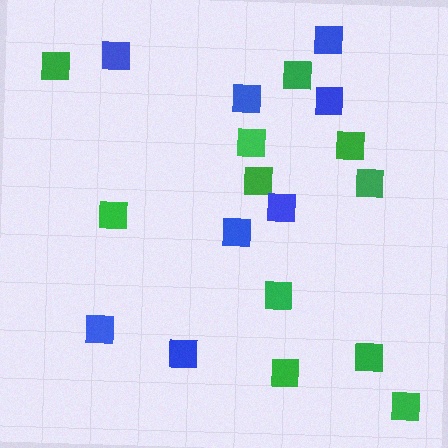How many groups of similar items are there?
There are 2 groups: one group of green squares (11) and one group of blue squares (8).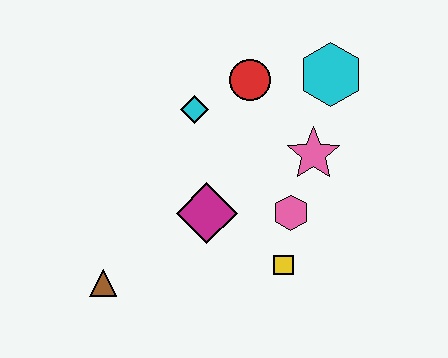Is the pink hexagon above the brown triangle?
Yes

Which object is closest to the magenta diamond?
The pink hexagon is closest to the magenta diamond.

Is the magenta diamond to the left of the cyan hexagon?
Yes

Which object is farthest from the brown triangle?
The cyan hexagon is farthest from the brown triangle.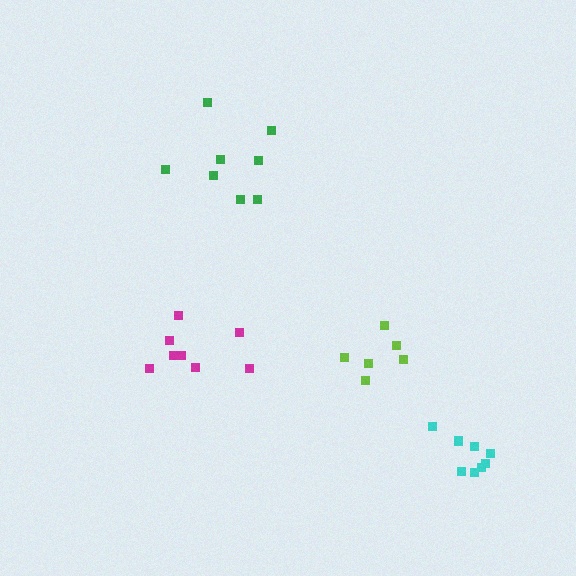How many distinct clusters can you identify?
There are 4 distinct clusters.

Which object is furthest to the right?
The cyan cluster is rightmost.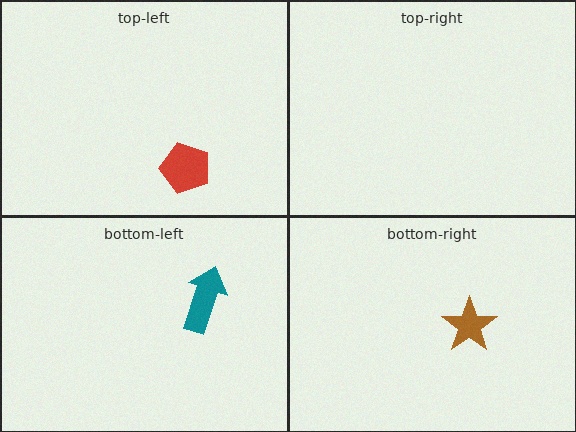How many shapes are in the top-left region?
1.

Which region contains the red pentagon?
The top-left region.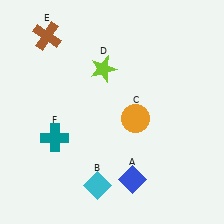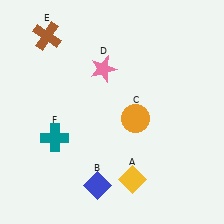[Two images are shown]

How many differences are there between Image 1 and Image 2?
There are 3 differences between the two images.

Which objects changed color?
A changed from blue to yellow. B changed from cyan to blue. D changed from lime to pink.